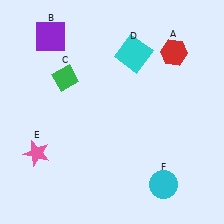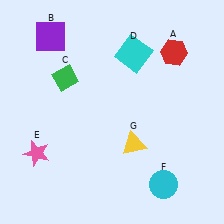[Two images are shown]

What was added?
A yellow triangle (G) was added in Image 2.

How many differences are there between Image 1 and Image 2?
There is 1 difference between the two images.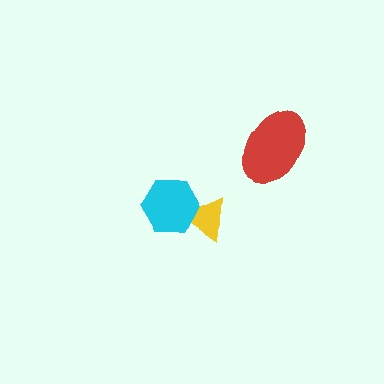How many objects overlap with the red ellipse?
0 objects overlap with the red ellipse.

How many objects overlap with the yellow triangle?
1 object overlaps with the yellow triangle.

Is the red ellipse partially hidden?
No, no other shape covers it.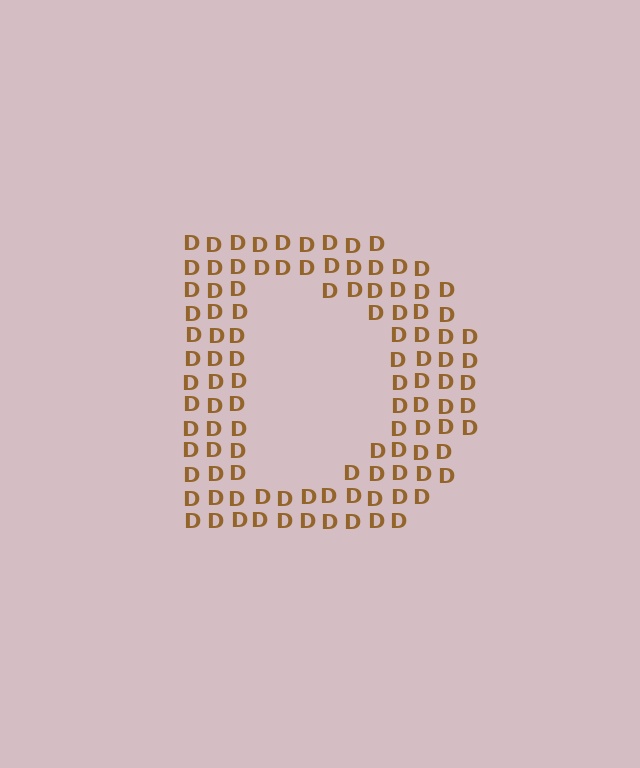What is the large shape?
The large shape is the letter D.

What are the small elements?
The small elements are letter D's.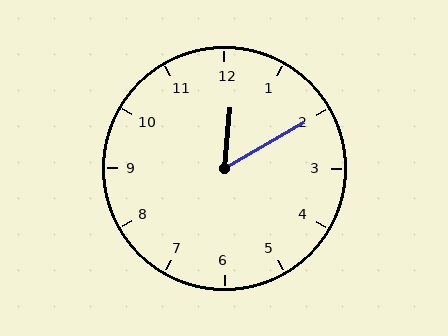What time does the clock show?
12:10.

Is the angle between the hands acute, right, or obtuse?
It is acute.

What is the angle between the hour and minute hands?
Approximately 55 degrees.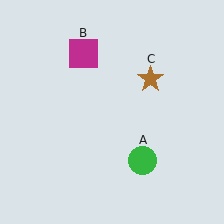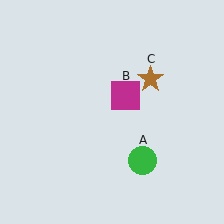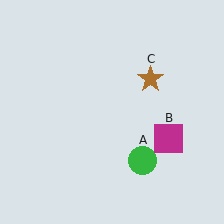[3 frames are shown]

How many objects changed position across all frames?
1 object changed position: magenta square (object B).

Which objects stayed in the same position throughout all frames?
Green circle (object A) and brown star (object C) remained stationary.